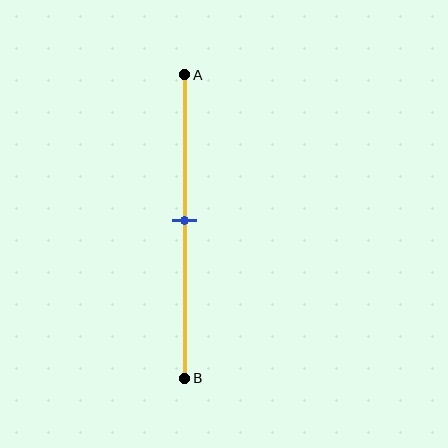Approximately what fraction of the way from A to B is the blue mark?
The blue mark is approximately 50% of the way from A to B.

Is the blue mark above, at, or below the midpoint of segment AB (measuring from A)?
The blue mark is approximately at the midpoint of segment AB.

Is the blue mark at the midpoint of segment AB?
Yes, the mark is approximately at the midpoint.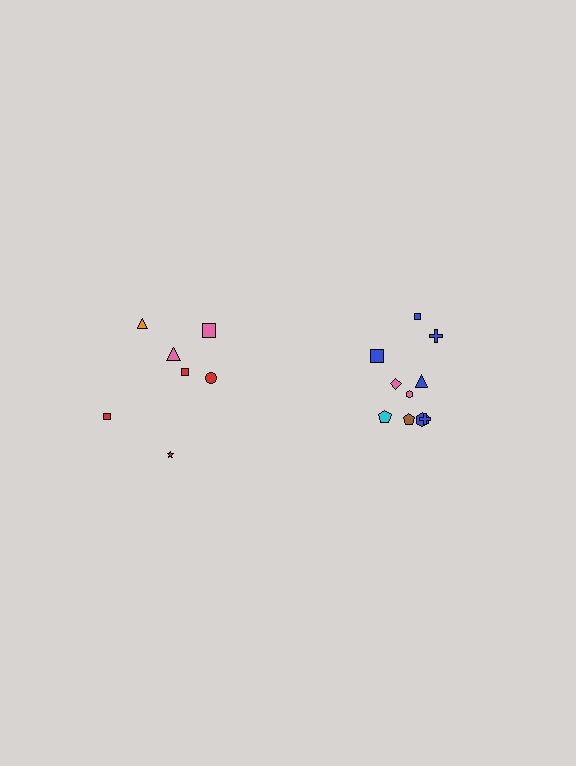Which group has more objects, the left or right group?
The right group.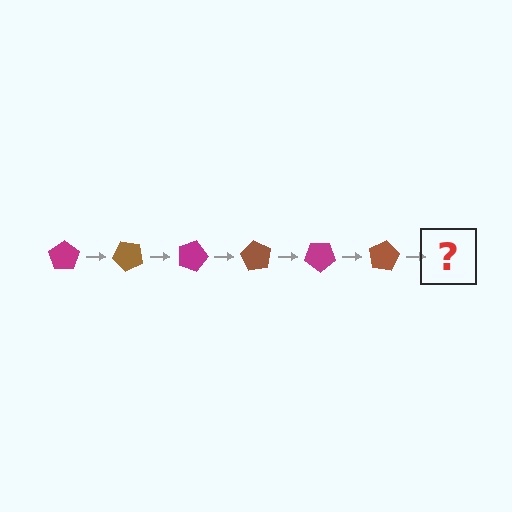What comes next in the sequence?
The next element should be a magenta pentagon, rotated 270 degrees from the start.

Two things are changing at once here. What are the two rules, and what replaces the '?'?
The two rules are that it rotates 45 degrees each step and the color cycles through magenta and brown. The '?' should be a magenta pentagon, rotated 270 degrees from the start.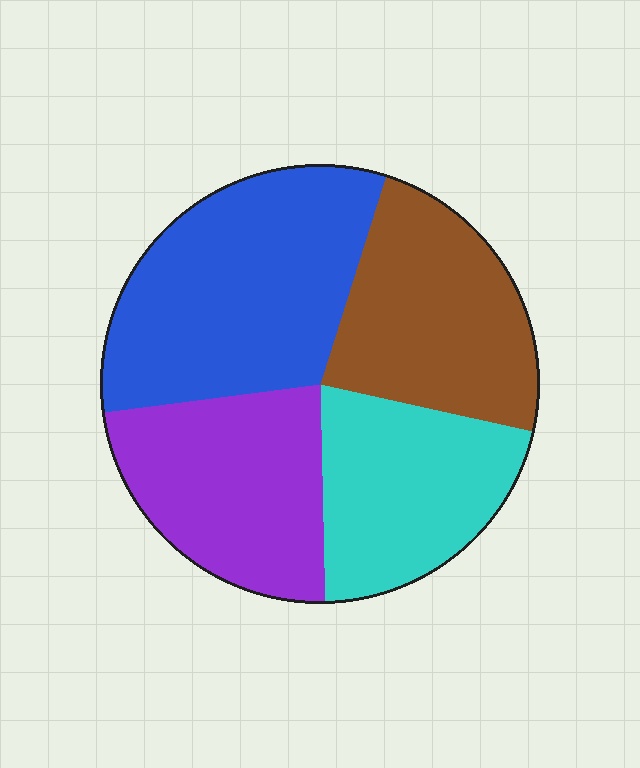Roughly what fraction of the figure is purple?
Purple takes up less than a quarter of the figure.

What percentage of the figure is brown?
Brown covers roughly 25% of the figure.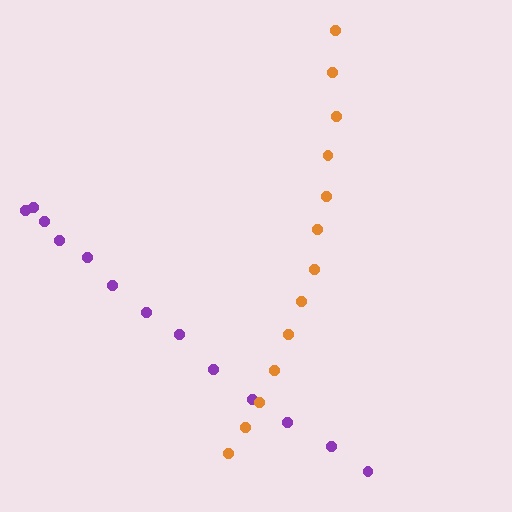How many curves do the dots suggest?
There are 2 distinct paths.